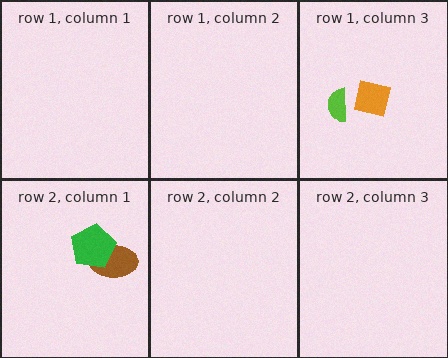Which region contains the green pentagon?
The row 2, column 1 region.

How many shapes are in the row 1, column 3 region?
2.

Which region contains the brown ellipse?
The row 2, column 1 region.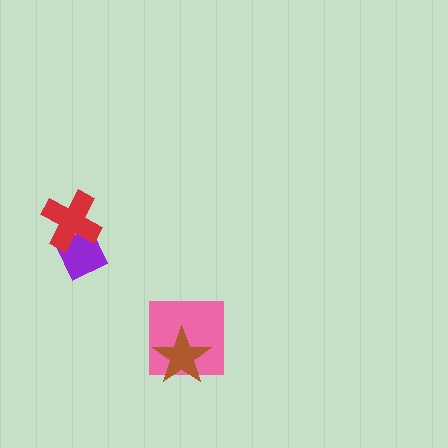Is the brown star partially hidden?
No, no other shape covers it.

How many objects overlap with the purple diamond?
1 object overlaps with the purple diamond.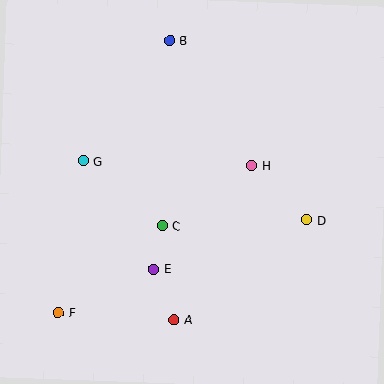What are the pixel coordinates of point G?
Point G is at (83, 161).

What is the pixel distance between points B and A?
The distance between B and A is 279 pixels.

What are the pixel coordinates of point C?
Point C is at (162, 226).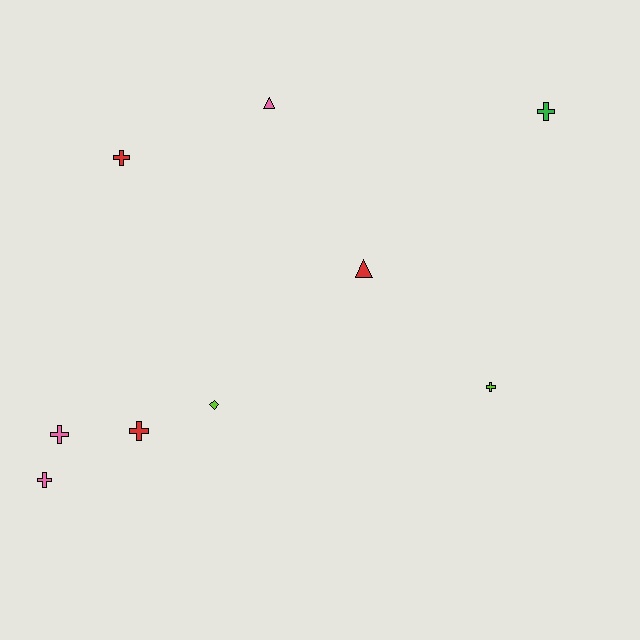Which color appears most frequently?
Red, with 3 objects.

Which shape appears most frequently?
Cross, with 6 objects.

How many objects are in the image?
There are 9 objects.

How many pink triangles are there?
There is 1 pink triangle.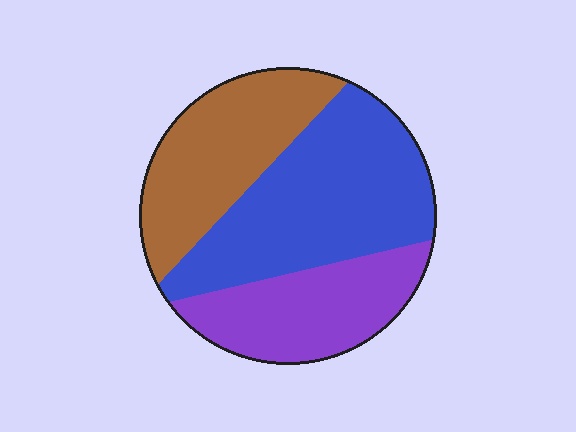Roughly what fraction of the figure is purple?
Purple takes up about one quarter (1/4) of the figure.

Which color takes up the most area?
Blue, at roughly 45%.